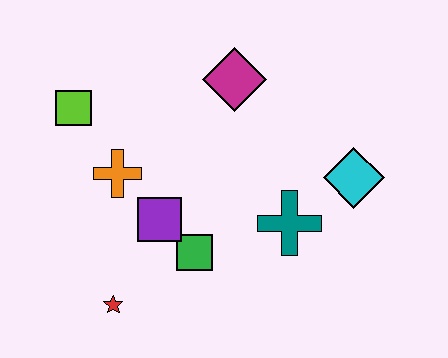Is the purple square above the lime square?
No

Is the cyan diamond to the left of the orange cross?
No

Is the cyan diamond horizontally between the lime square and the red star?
No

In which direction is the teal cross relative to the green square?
The teal cross is to the right of the green square.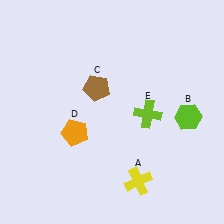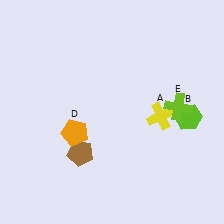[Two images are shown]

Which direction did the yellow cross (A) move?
The yellow cross (A) moved up.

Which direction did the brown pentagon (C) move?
The brown pentagon (C) moved down.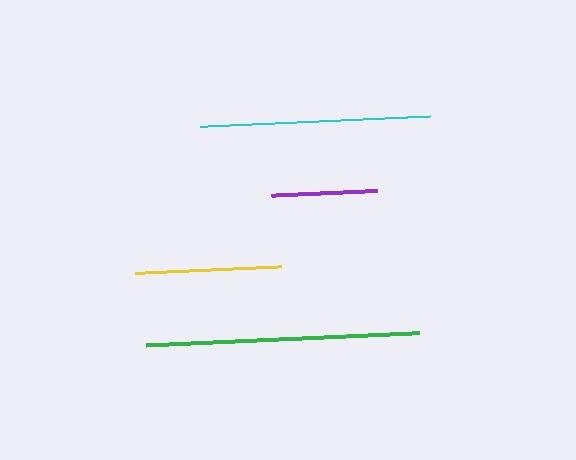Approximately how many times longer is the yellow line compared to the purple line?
The yellow line is approximately 1.4 times the length of the purple line.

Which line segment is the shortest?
The purple line is the shortest at approximately 106 pixels.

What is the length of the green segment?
The green segment is approximately 273 pixels long.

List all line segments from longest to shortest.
From longest to shortest: green, cyan, yellow, purple.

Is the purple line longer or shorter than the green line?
The green line is longer than the purple line.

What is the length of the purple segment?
The purple segment is approximately 106 pixels long.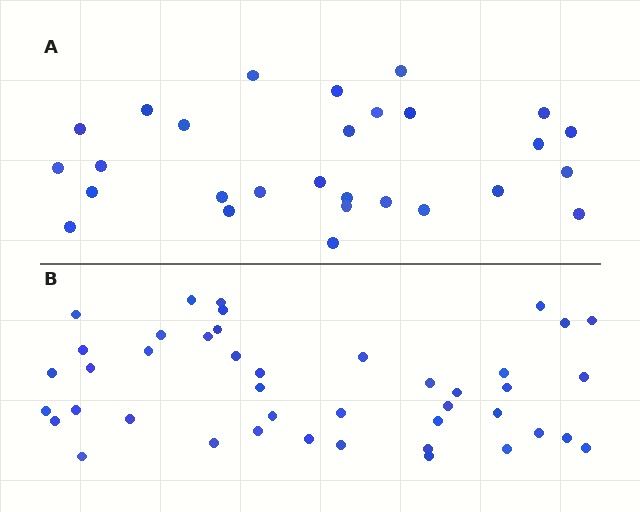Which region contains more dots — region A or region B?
Region B (the bottom region) has more dots.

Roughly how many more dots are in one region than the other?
Region B has approximately 15 more dots than region A.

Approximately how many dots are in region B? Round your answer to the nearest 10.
About 40 dots. (The exact count is 43, which rounds to 40.)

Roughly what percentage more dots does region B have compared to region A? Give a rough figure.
About 55% more.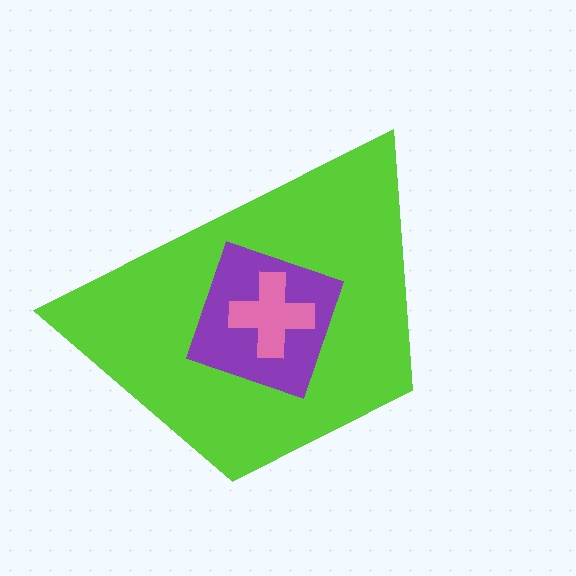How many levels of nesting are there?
3.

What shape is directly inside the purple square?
The pink cross.